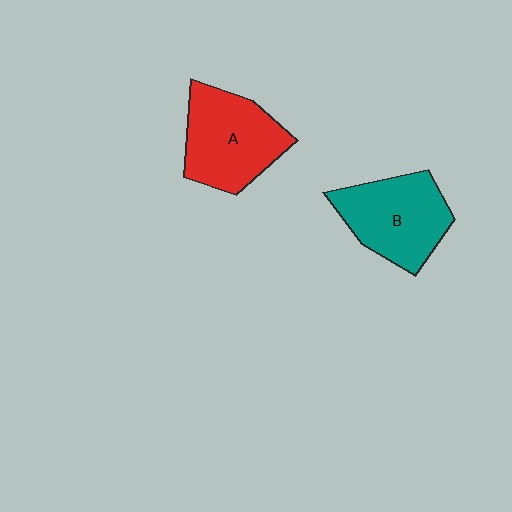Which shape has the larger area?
Shape A (red).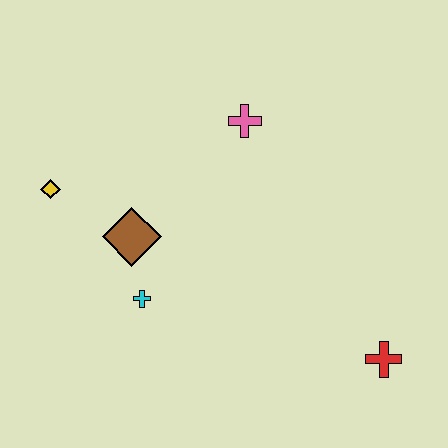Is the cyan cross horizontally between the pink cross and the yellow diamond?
Yes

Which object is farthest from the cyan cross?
The red cross is farthest from the cyan cross.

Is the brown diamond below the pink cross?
Yes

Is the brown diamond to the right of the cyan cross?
No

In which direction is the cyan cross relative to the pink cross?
The cyan cross is below the pink cross.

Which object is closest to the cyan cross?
The brown diamond is closest to the cyan cross.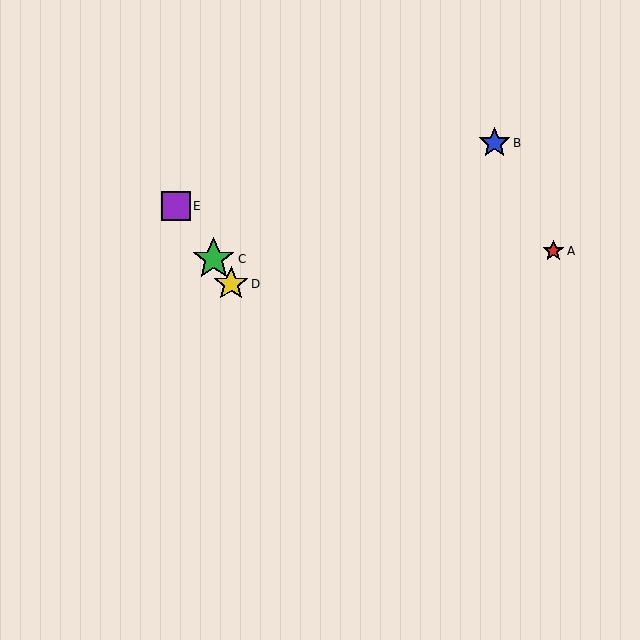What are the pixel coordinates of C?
Object C is at (214, 259).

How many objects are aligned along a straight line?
3 objects (C, D, E) are aligned along a straight line.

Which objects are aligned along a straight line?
Objects C, D, E are aligned along a straight line.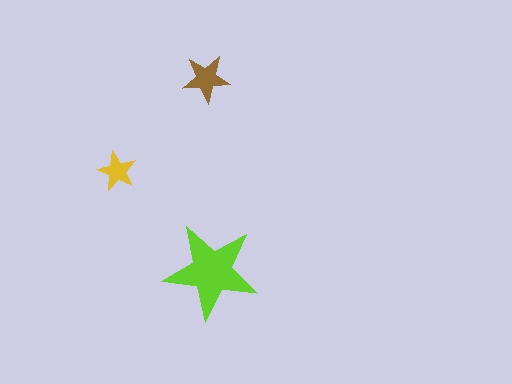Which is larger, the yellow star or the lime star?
The lime one.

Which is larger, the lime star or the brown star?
The lime one.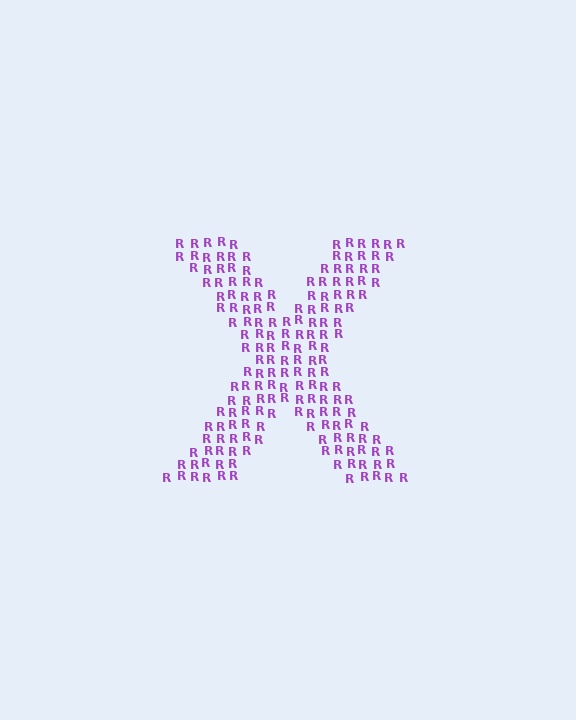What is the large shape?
The large shape is the letter X.